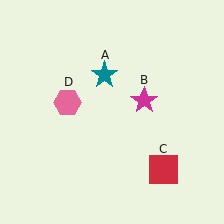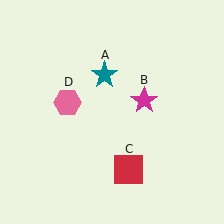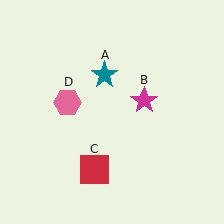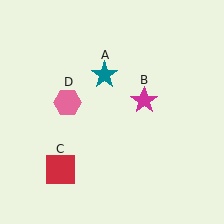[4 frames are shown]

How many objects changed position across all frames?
1 object changed position: red square (object C).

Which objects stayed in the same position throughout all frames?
Teal star (object A) and magenta star (object B) and pink hexagon (object D) remained stationary.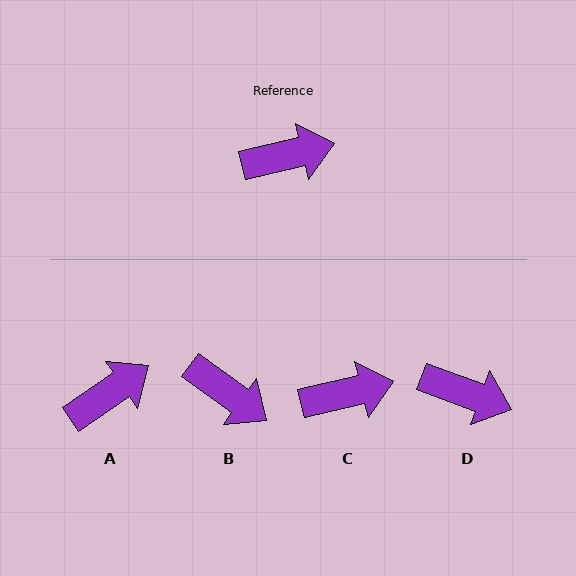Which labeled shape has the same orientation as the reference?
C.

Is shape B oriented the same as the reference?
No, it is off by about 50 degrees.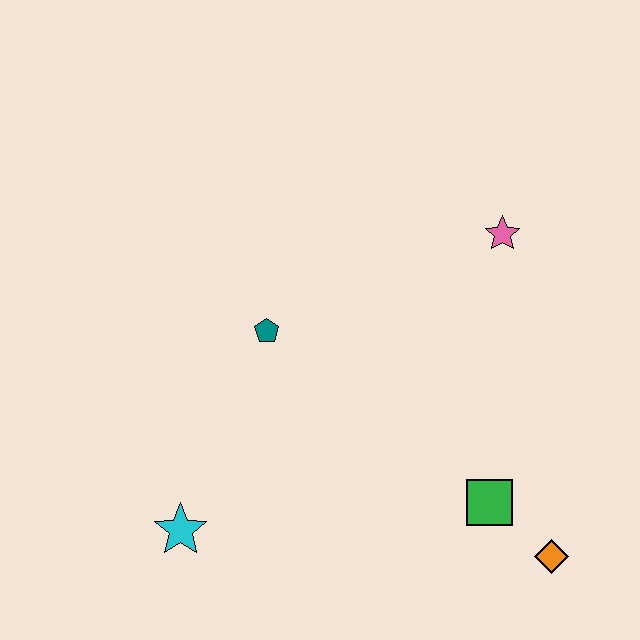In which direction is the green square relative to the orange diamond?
The green square is to the left of the orange diamond.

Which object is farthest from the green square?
The cyan star is farthest from the green square.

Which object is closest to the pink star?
The teal pentagon is closest to the pink star.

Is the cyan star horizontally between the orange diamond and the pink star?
No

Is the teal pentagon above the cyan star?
Yes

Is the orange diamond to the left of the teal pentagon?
No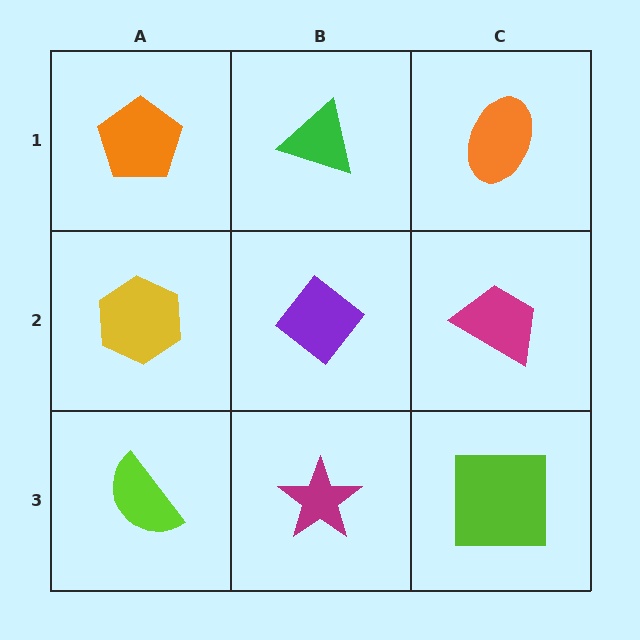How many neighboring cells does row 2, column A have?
3.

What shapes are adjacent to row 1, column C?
A magenta trapezoid (row 2, column C), a green triangle (row 1, column B).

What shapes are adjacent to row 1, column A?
A yellow hexagon (row 2, column A), a green triangle (row 1, column B).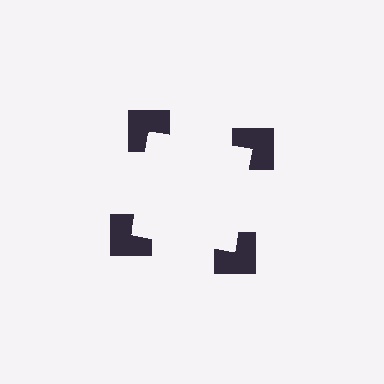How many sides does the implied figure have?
4 sides.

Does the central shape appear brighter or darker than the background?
It typically appears slightly brighter than the background, even though no actual brightness change is drawn.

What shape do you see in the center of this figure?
An illusory square — its edges are inferred from the aligned wedge cuts in the notched squares, not physically drawn.